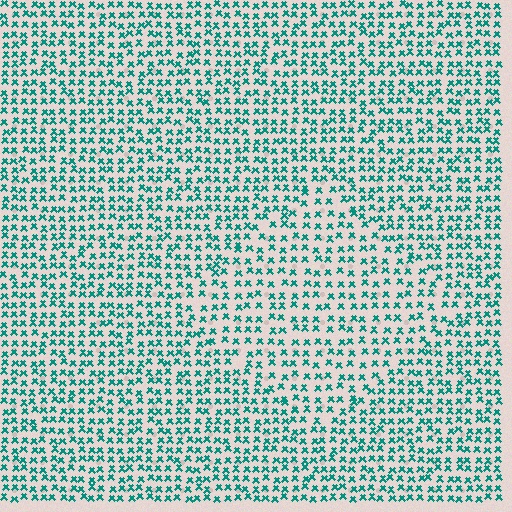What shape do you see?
I see a diamond.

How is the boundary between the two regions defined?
The boundary is defined by a change in element density (approximately 1.4x ratio). All elements are the same color, size, and shape.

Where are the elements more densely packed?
The elements are more densely packed outside the diamond boundary.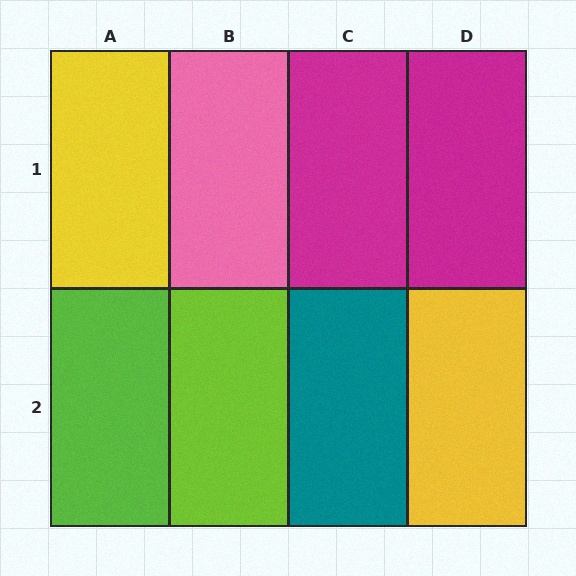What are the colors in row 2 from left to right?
Lime, lime, teal, yellow.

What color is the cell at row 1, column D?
Magenta.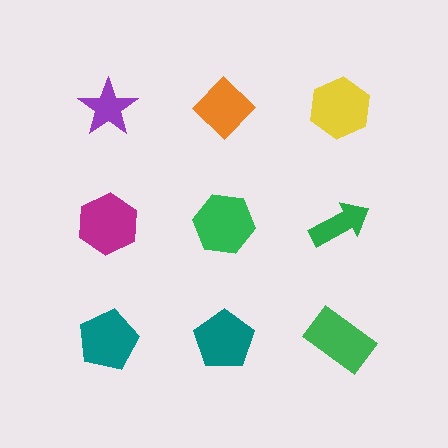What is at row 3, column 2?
A teal pentagon.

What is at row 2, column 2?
A green hexagon.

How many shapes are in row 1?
3 shapes.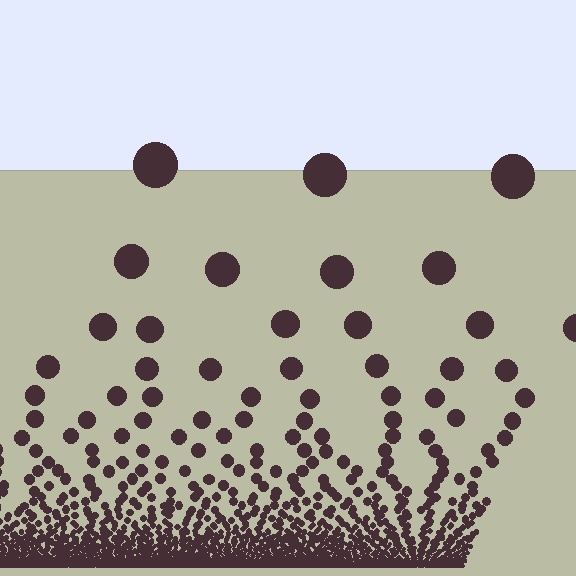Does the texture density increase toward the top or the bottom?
Density increases toward the bottom.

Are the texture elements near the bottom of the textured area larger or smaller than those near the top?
Smaller. The gradient is inverted — elements near the bottom are smaller and denser.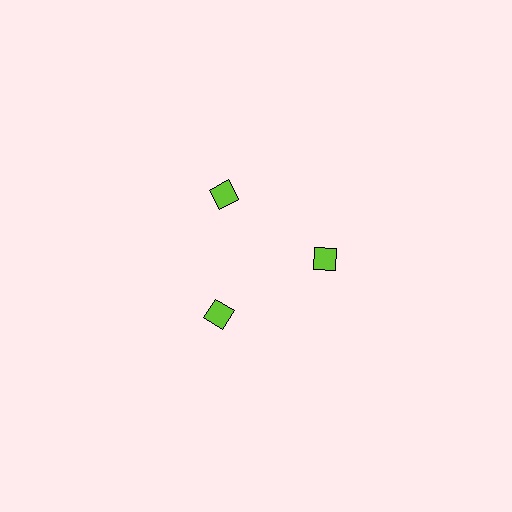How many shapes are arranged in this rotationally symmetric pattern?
There are 3 shapes, arranged in 3 groups of 1.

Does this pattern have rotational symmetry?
Yes, this pattern has 3-fold rotational symmetry. It looks the same after rotating 120 degrees around the center.